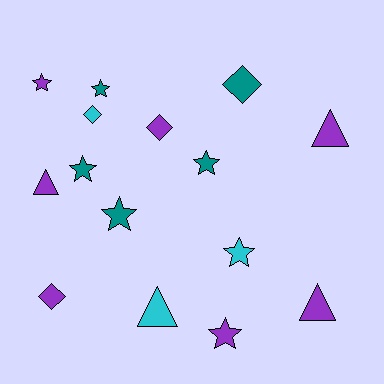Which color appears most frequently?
Purple, with 7 objects.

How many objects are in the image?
There are 15 objects.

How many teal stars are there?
There are 4 teal stars.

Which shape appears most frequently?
Star, with 7 objects.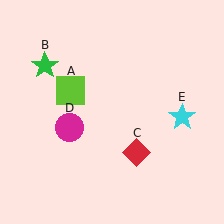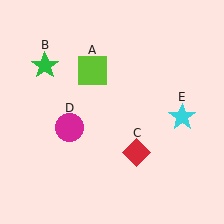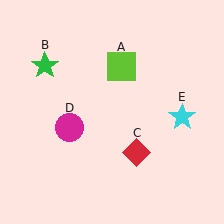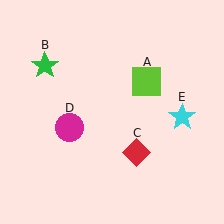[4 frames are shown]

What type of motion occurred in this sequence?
The lime square (object A) rotated clockwise around the center of the scene.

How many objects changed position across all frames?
1 object changed position: lime square (object A).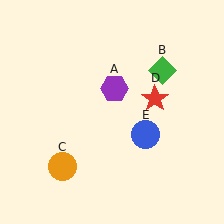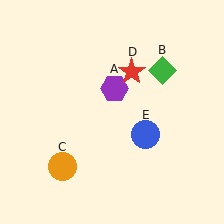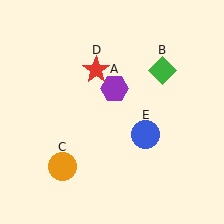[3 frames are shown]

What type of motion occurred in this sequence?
The red star (object D) rotated counterclockwise around the center of the scene.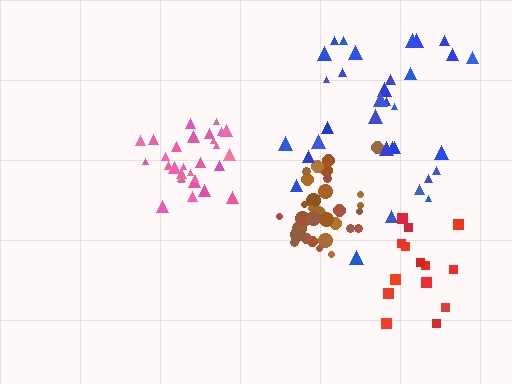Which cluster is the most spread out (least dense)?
Blue.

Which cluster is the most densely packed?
Brown.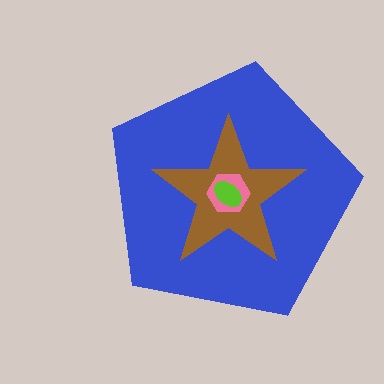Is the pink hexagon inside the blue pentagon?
Yes.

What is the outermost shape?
The blue pentagon.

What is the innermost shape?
The lime ellipse.